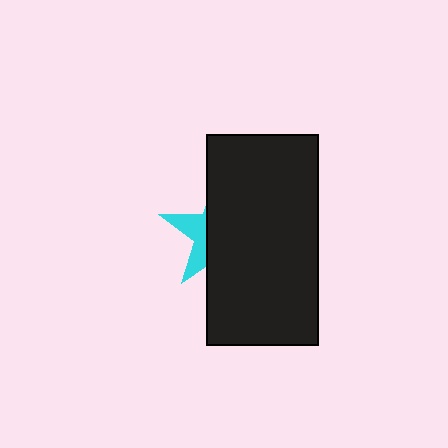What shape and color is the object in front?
The object in front is a black rectangle.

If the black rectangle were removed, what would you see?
You would see the complete cyan star.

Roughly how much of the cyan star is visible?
A small part of it is visible (roughly 30%).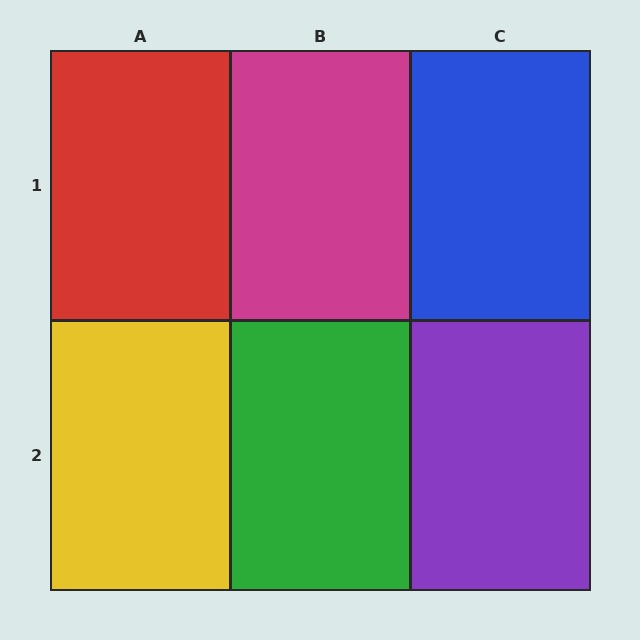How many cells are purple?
1 cell is purple.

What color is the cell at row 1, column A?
Red.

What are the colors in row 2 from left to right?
Yellow, green, purple.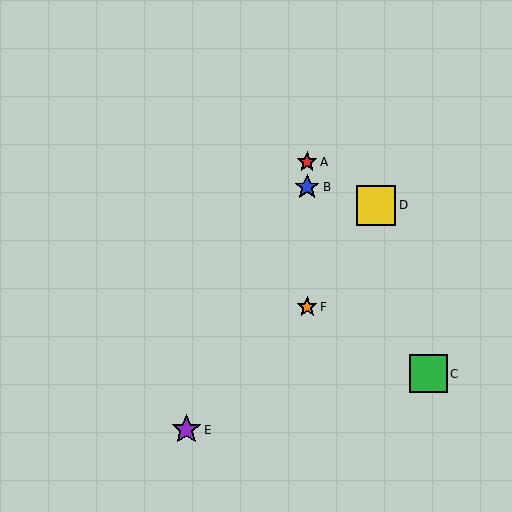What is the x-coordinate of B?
Object B is at x≈307.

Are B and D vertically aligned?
No, B is at x≈307 and D is at x≈376.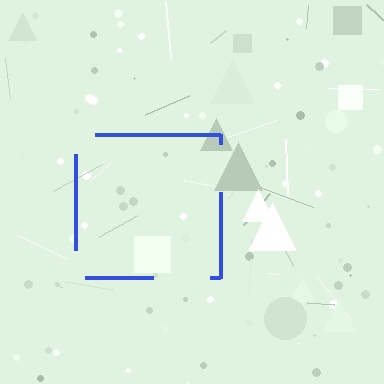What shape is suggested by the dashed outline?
The dashed outline suggests a square.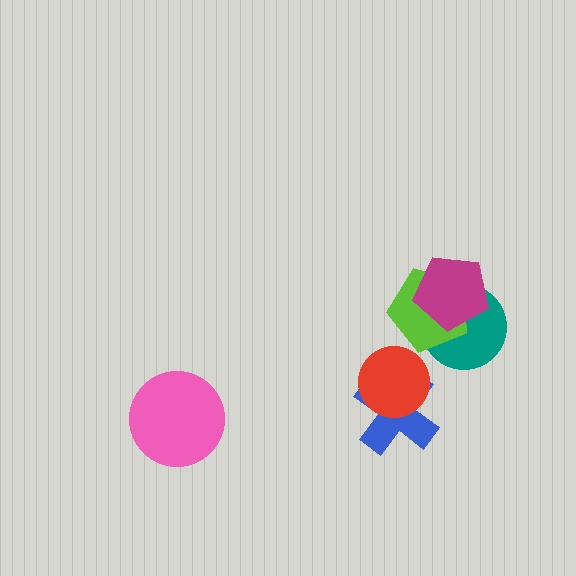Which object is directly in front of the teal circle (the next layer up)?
The lime pentagon is directly in front of the teal circle.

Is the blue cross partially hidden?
Yes, it is partially covered by another shape.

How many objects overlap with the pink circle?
0 objects overlap with the pink circle.